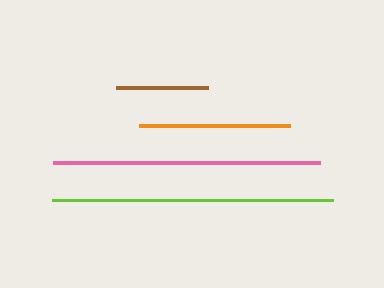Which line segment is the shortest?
The brown line is the shortest at approximately 92 pixels.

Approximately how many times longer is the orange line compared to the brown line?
The orange line is approximately 1.6 times the length of the brown line.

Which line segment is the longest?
The lime line is the longest at approximately 281 pixels.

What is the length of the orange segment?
The orange segment is approximately 150 pixels long.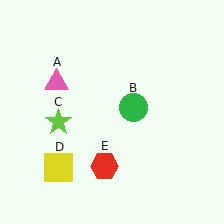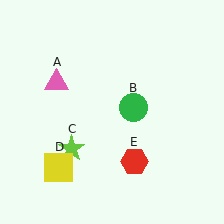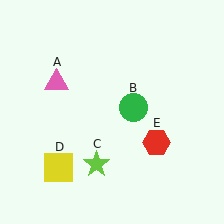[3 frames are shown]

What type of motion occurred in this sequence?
The lime star (object C), red hexagon (object E) rotated counterclockwise around the center of the scene.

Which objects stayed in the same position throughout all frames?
Pink triangle (object A) and green circle (object B) and yellow square (object D) remained stationary.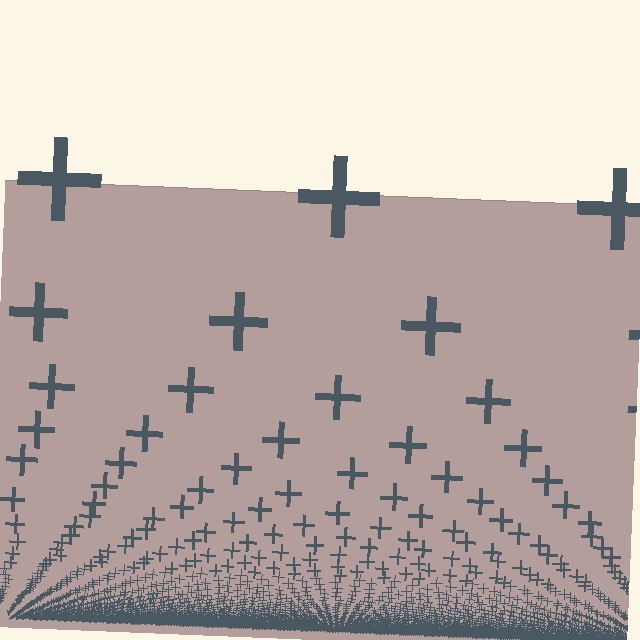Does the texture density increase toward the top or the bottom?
Density increases toward the bottom.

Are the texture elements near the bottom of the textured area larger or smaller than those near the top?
Smaller. The gradient is inverted — elements near the bottom are smaller and denser.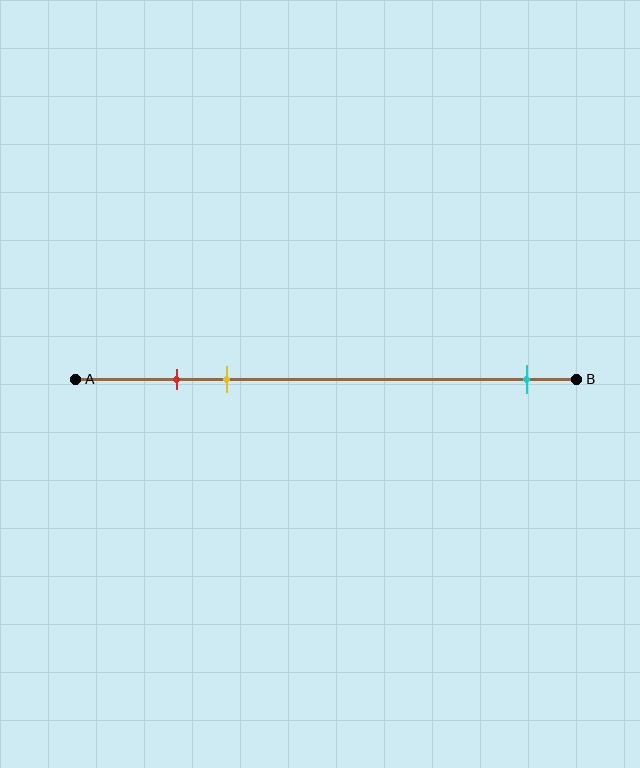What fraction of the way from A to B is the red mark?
The red mark is approximately 20% (0.2) of the way from A to B.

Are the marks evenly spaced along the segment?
No, the marks are not evenly spaced.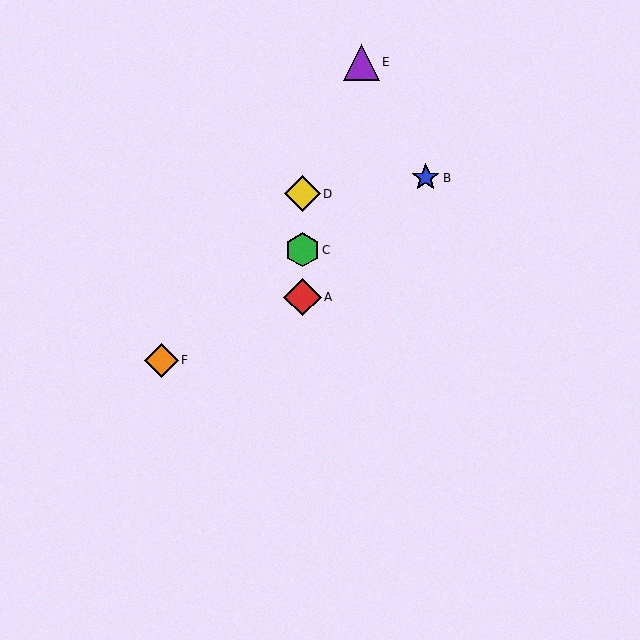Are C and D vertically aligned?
Yes, both are at x≈302.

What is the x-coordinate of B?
Object B is at x≈426.